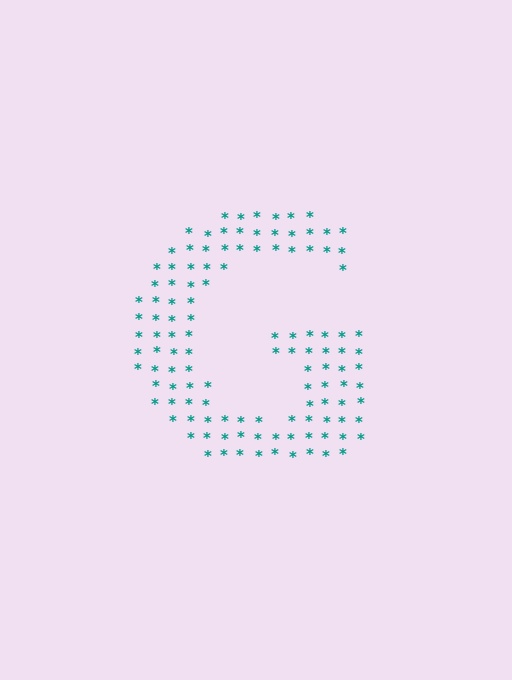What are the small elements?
The small elements are asterisks.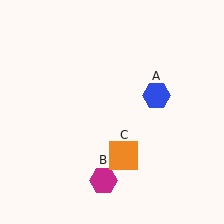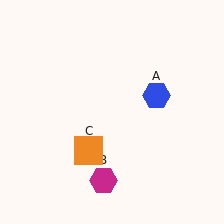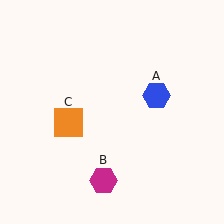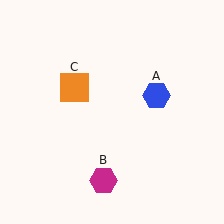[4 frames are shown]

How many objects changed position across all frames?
1 object changed position: orange square (object C).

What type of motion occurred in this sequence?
The orange square (object C) rotated clockwise around the center of the scene.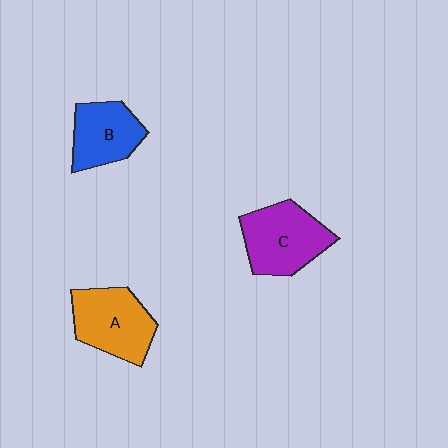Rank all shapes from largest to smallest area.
From largest to smallest: C (purple), A (orange), B (blue).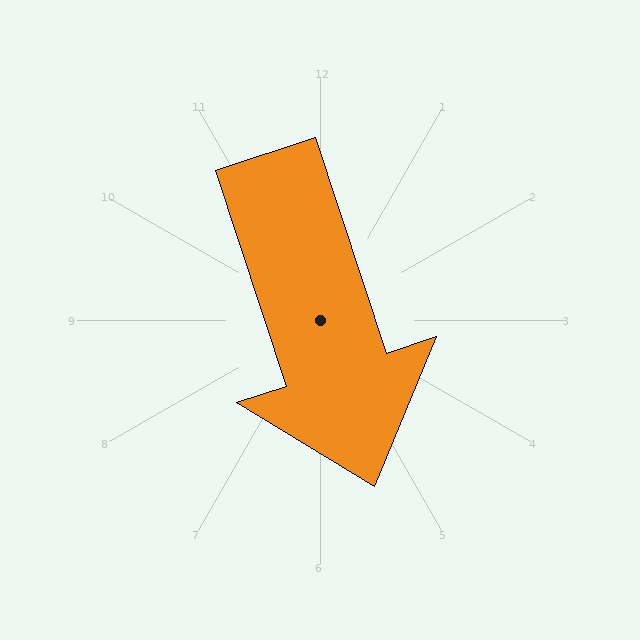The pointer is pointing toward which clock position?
Roughly 5 o'clock.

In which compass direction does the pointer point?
South.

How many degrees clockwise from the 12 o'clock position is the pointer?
Approximately 162 degrees.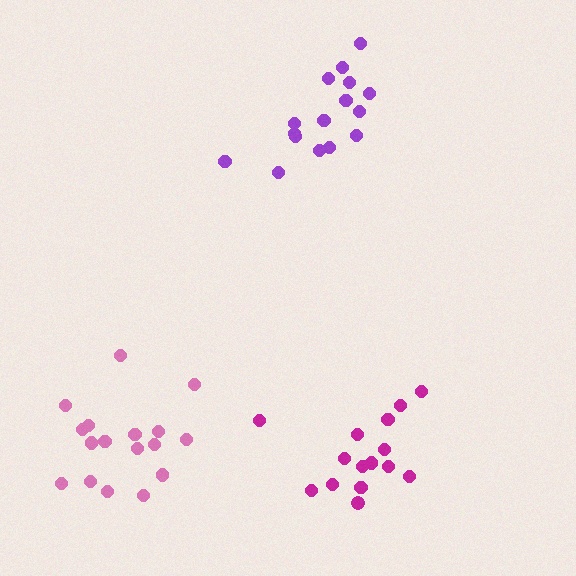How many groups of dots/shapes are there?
There are 3 groups.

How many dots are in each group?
Group 1: 15 dots, Group 2: 17 dots, Group 3: 16 dots (48 total).